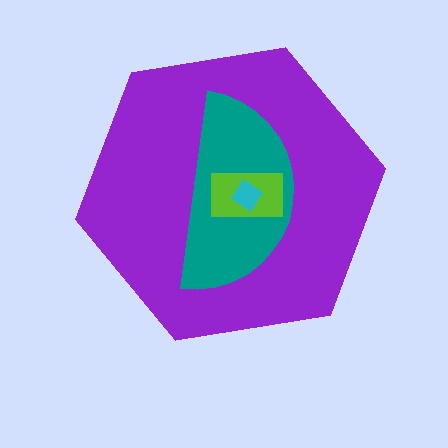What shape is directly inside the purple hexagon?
The teal semicircle.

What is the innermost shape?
The cyan diamond.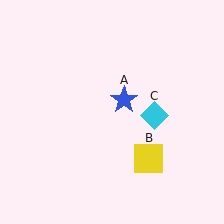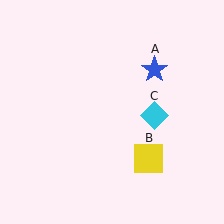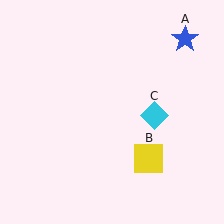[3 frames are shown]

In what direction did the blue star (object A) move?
The blue star (object A) moved up and to the right.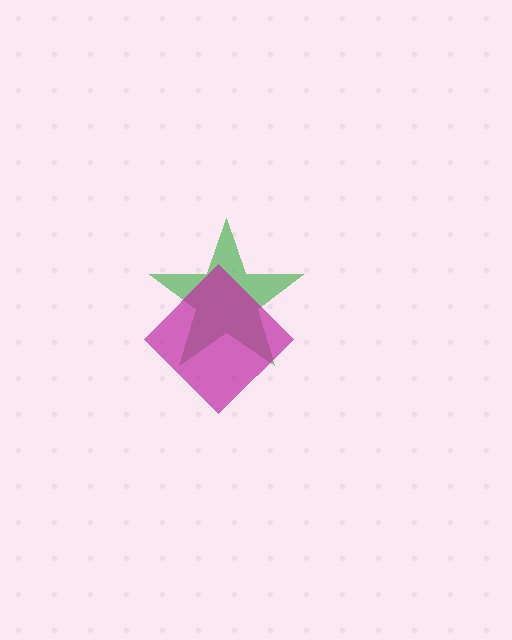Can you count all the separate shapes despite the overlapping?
Yes, there are 2 separate shapes.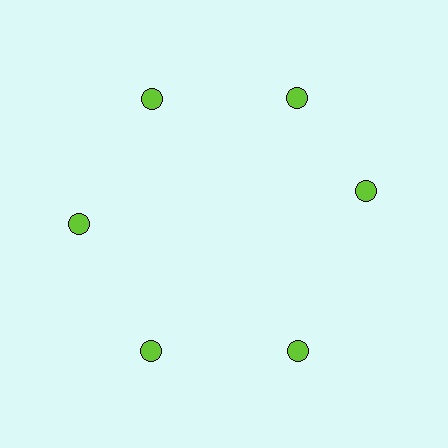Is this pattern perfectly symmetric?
No. The 6 lime circles are arranged in a ring, but one element near the 3 o'clock position is rotated out of alignment along the ring, breaking the 6-fold rotational symmetry.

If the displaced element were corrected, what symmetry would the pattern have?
It would have 6-fold rotational symmetry — the pattern would map onto itself every 60 degrees.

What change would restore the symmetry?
The symmetry would be restored by rotating it back into even spacing with its neighbors so that all 6 circles sit at equal angles and equal distance from the center.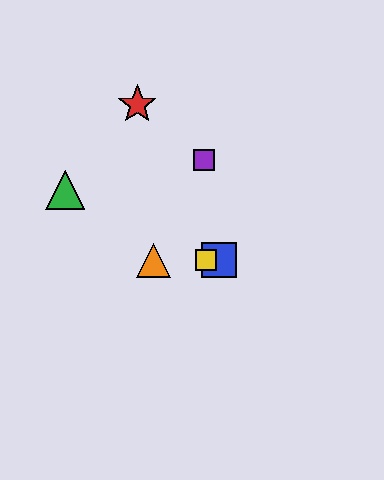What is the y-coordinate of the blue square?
The blue square is at y≈260.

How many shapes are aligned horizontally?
3 shapes (the blue square, the yellow square, the orange triangle) are aligned horizontally.